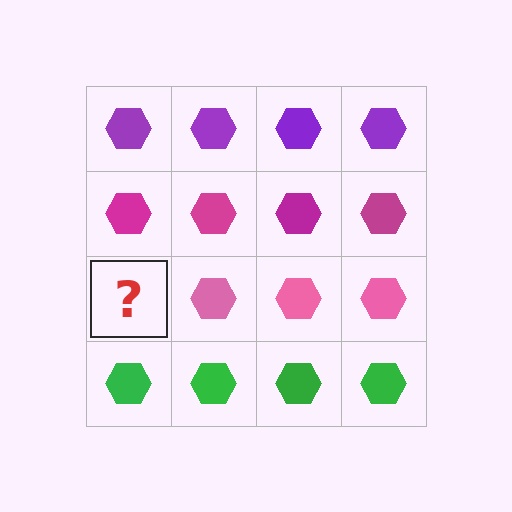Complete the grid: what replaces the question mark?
The question mark should be replaced with a pink hexagon.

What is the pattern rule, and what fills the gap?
The rule is that each row has a consistent color. The gap should be filled with a pink hexagon.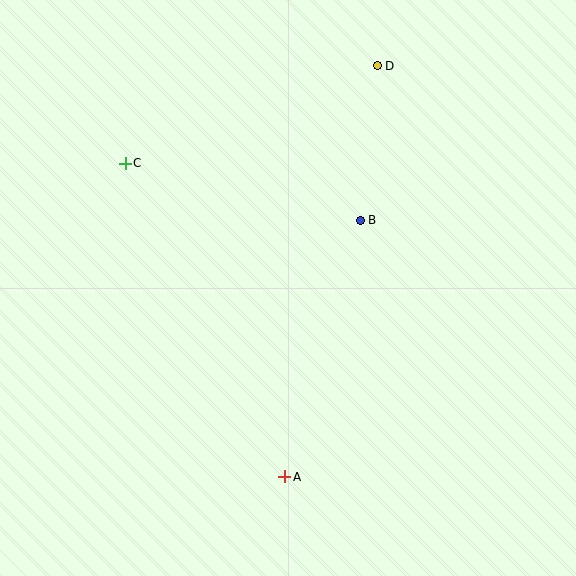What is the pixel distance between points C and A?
The distance between C and A is 352 pixels.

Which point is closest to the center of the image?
Point B at (360, 220) is closest to the center.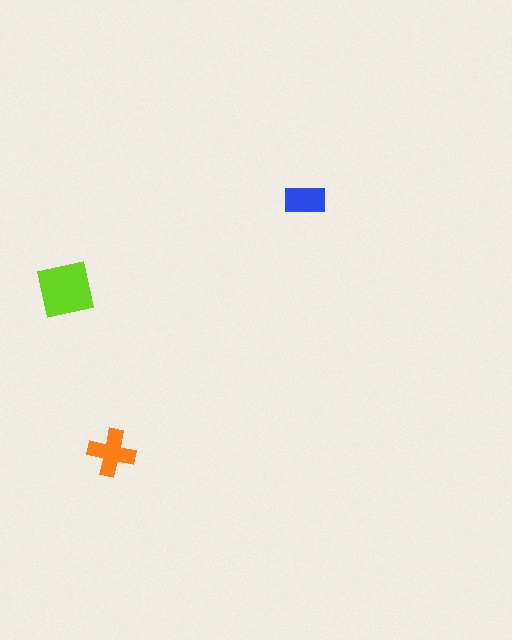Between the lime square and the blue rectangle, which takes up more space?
The lime square.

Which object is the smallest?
The blue rectangle.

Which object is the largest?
The lime square.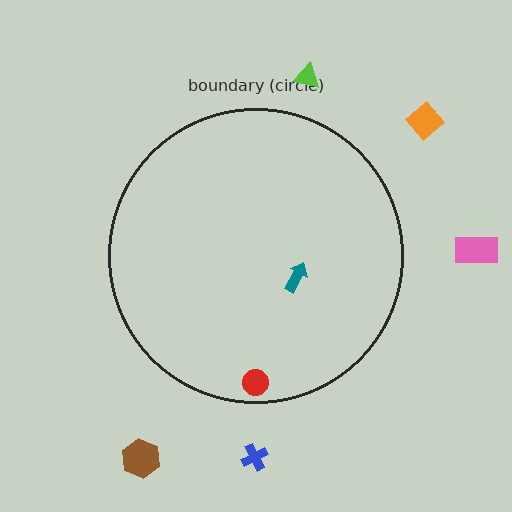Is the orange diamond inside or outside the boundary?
Outside.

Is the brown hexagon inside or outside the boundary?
Outside.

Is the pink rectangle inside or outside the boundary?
Outside.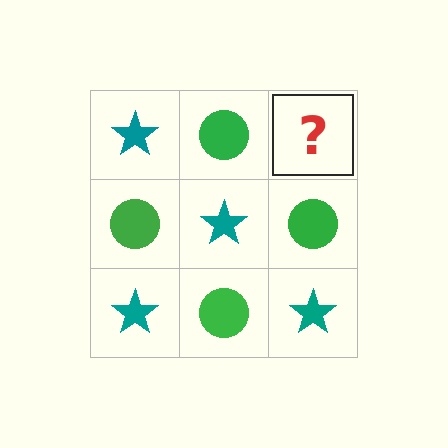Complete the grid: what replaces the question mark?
The question mark should be replaced with a teal star.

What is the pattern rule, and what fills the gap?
The rule is that it alternates teal star and green circle in a checkerboard pattern. The gap should be filled with a teal star.